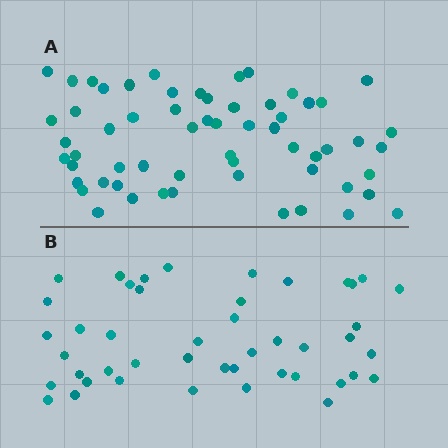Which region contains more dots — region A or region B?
Region A (the top region) has more dots.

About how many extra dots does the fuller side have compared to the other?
Region A has approximately 15 more dots than region B.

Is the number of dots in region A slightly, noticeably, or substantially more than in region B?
Region A has noticeably more, but not dramatically so. The ratio is roughly 1.3 to 1.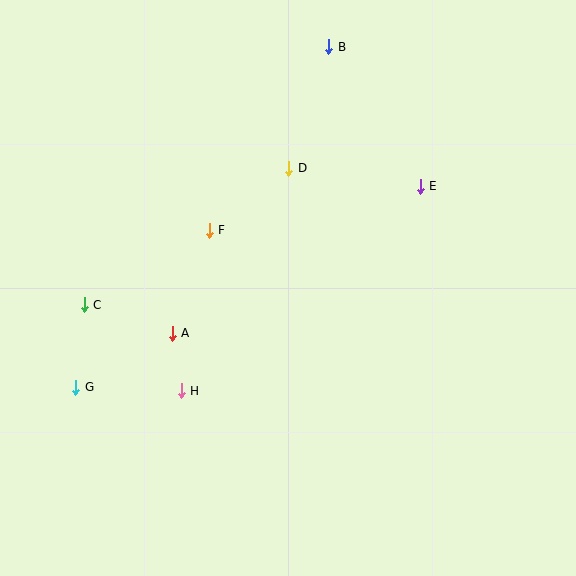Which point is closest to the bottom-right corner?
Point E is closest to the bottom-right corner.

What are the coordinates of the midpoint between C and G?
The midpoint between C and G is at (80, 346).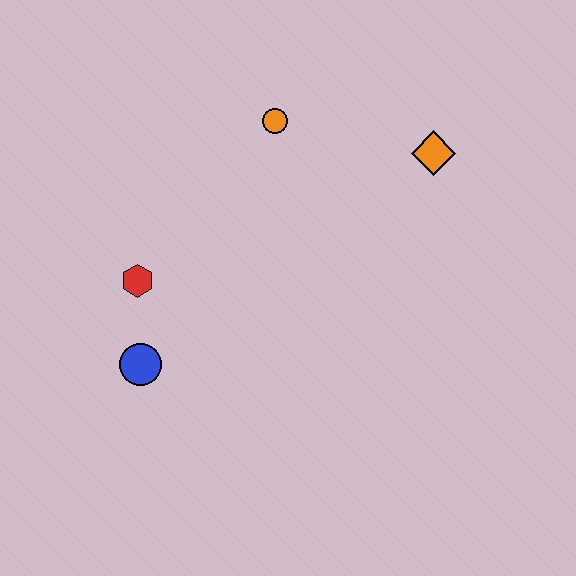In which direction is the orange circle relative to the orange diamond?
The orange circle is to the left of the orange diamond.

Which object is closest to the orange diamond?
The orange circle is closest to the orange diamond.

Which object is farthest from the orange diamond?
The blue circle is farthest from the orange diamond.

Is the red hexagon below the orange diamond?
Yes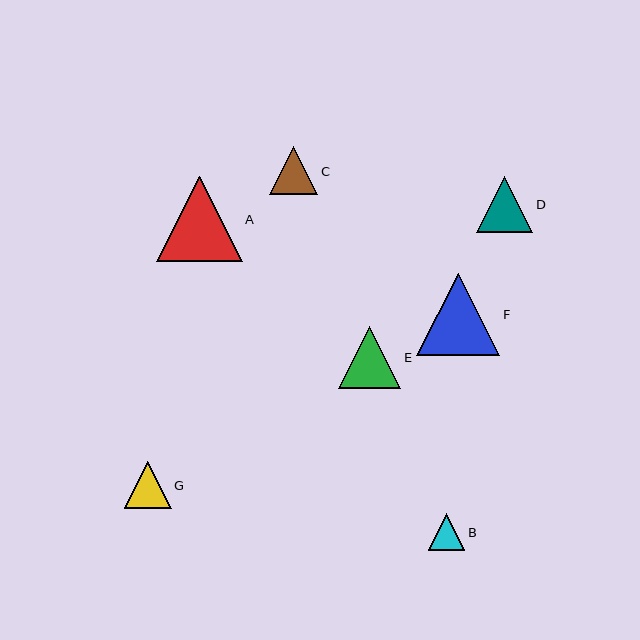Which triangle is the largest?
Triangle A is the largest with a size of approximately 86 pixels.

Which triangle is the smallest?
Triangle B is the smallest with a size of approximately 36 pixels.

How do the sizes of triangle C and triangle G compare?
Triangle C and triangle G are approximately the same size.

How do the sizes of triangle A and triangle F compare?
Triangle A and triangle F are approximately the same size.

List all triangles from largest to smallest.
From largest to smallest: A, F, E, D, C, G, B.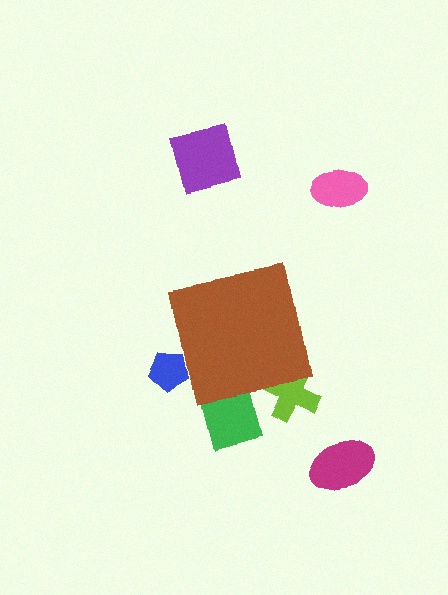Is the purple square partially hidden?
No, the purple square is fully visible.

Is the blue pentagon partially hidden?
Yes, the blue pentagon is partially hidden behind the brown square.